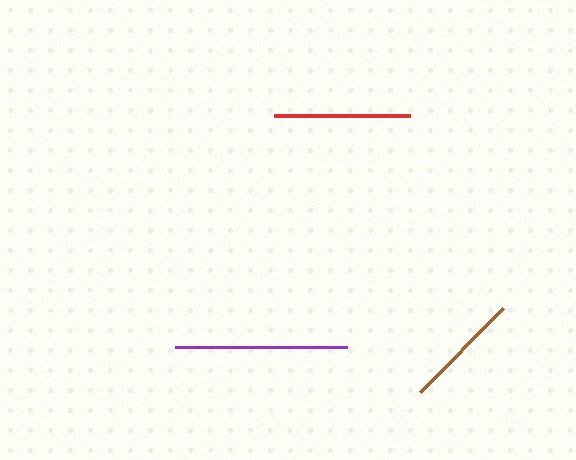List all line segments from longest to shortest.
From longest to shortest: purple, red, brown.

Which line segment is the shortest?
The brown line is the shortest at approximately 118 pixels.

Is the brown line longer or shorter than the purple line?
The purple line is longer than the brown line.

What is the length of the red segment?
The red segment is approximately 136 pixels long.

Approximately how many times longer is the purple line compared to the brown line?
The purple line is approximately 1.5 times the length of the brown line.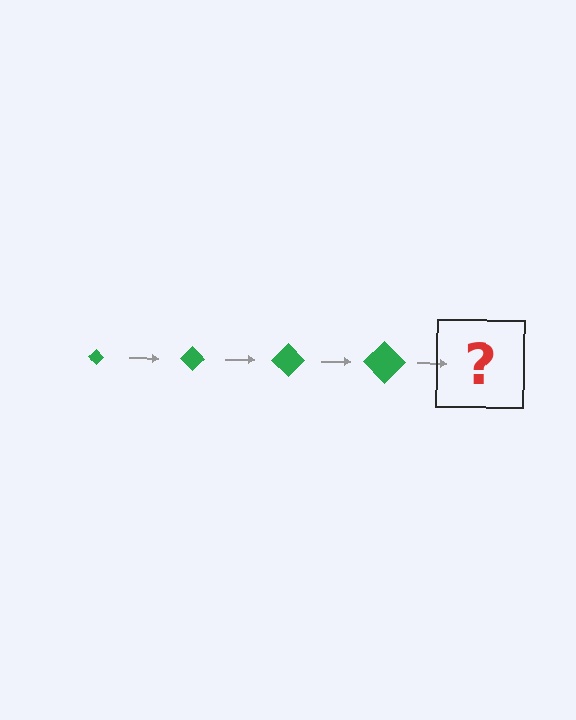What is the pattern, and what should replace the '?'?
The pattern is that the diamond gets progressively larger each step. The '?' should be a green diamond, larger than the previous one.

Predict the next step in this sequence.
The next step is a green diamond, larger than the previous one.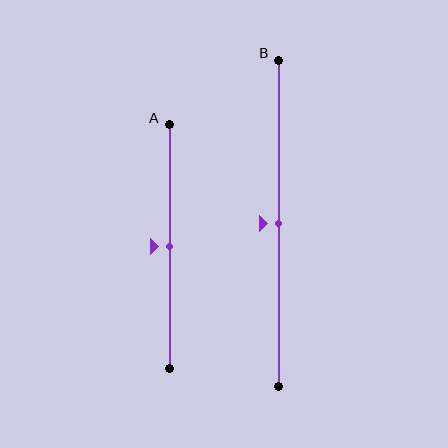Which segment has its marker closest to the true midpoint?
Segment A has its marker closest to the true midpoint.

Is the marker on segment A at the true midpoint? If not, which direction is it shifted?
Yes, the marker on segment A is at the true midpoint.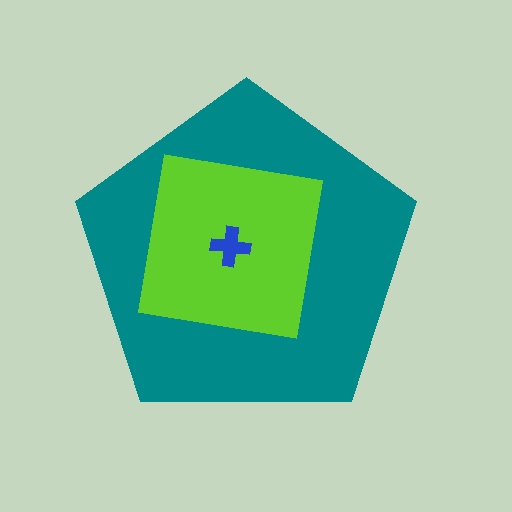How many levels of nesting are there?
3.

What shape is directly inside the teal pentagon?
The lime square.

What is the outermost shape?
The teal pentagon.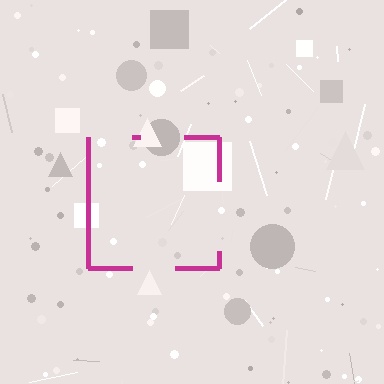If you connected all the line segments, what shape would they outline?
They would outline a square.